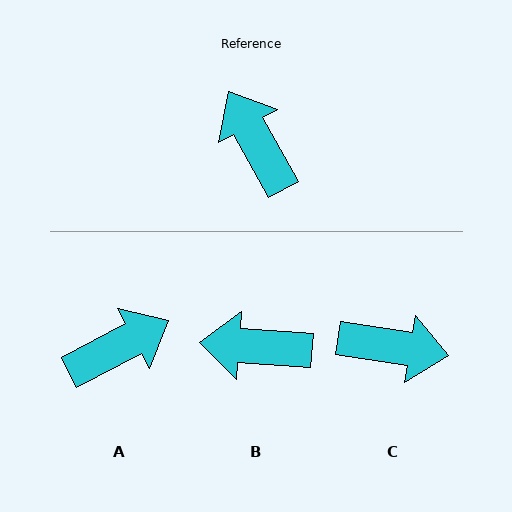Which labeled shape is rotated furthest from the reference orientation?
C, about 128 degrees away.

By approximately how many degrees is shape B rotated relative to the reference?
Approximately 57 degrees counter-clockwise.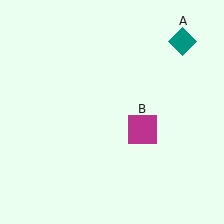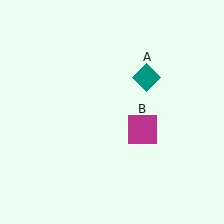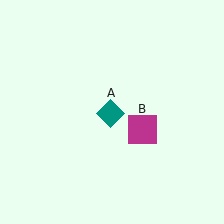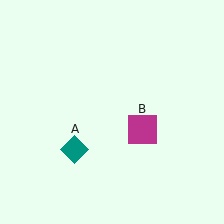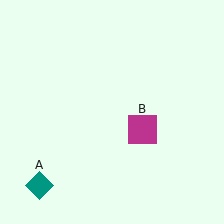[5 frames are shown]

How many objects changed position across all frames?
1 object changed position: teal diamond (object A).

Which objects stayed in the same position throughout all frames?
Magenta square (object B) remained stationary.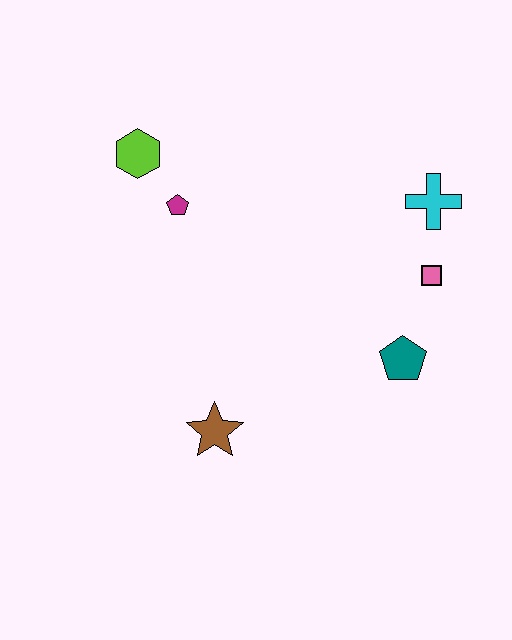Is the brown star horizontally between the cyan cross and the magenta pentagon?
Yes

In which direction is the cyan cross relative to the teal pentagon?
The cyan cross is above the teal pentagon.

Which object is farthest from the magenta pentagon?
The teal pentagon is farthest from the magenta pentagon.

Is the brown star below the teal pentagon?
Yes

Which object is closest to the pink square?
The cyan cross is closest to the pink square.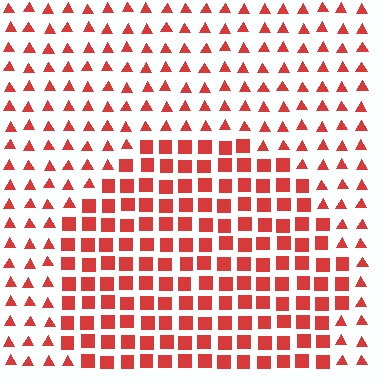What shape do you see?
I see a circle.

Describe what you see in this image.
The image is filled with small red elements arranged in a uniform grid. A circle-shaped region contains squares, while the surrounding area contains triangles. The boundary is defined purely by the change in element shape.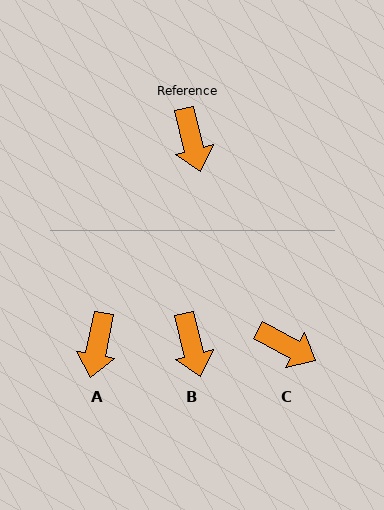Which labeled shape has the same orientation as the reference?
B.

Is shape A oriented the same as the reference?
No, it is off by about 26 degrees.